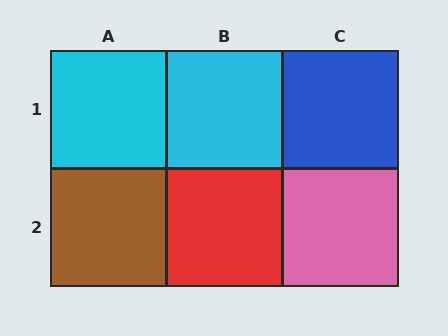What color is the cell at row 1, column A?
Cyan.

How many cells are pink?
1 cell is pink.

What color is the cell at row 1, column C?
Blue.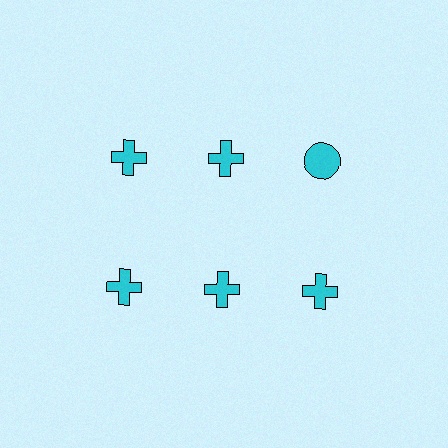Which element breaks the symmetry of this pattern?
The cyan circle in the top row, center column breaks the symmetry. All other shapes are cyan crosses.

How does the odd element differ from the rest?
It has a different shape: circle instead of cross.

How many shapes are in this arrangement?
There are 6 shapes arranged in a grid pattern.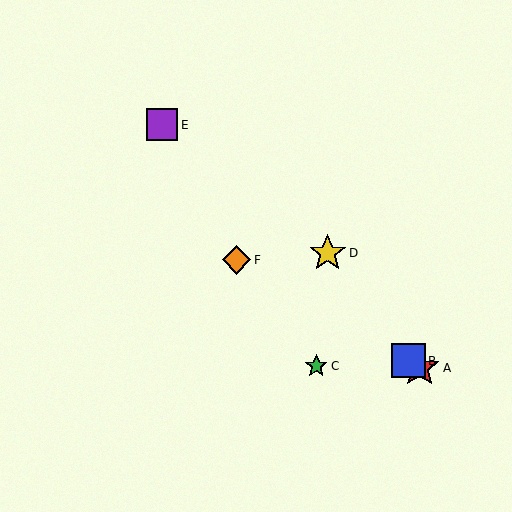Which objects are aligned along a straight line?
Objects A, B, F are aligned along a straight line.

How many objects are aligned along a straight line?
3 objects (A, B, F) are aligned along a straight line.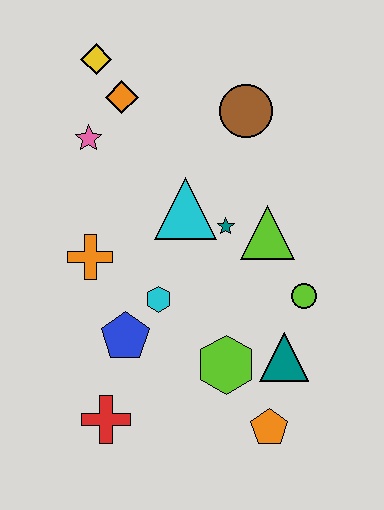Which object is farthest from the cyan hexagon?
The yellow diamond is farthest from the cyan hexagon.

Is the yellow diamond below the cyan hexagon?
No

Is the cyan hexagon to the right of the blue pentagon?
Yes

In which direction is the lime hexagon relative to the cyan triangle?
The lime hexagon is below the cyan triangle.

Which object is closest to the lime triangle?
The teal star is closest to the lime triangle.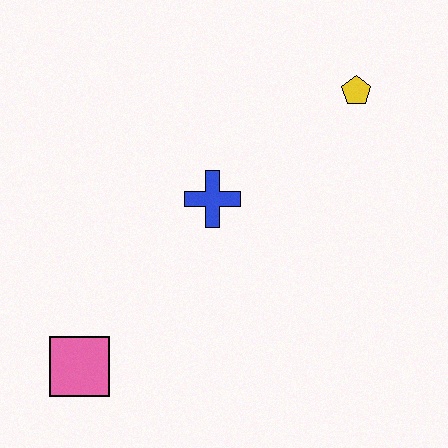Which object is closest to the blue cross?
The yellow pentagon is closest to the blue cross.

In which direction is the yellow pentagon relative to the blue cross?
The yellow pentagon is to the right of the blue cross.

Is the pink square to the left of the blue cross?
Yes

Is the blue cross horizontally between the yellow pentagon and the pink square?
Yes